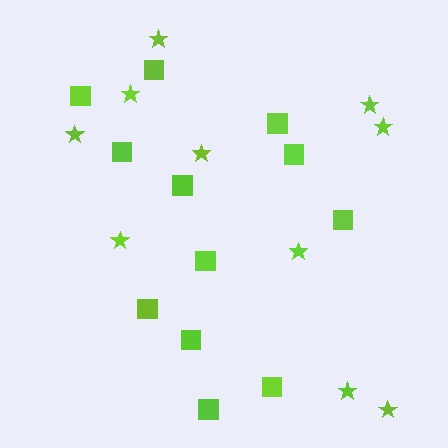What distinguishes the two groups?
There are 2 groups: one group of squares (12) and one group of stars (10).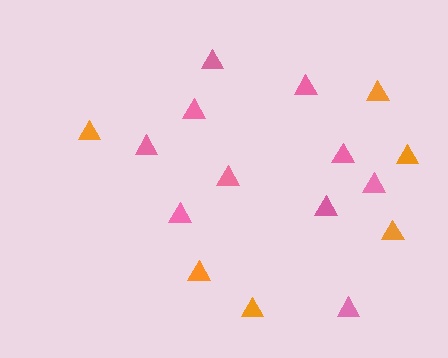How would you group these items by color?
There are 2 groups: one group of pink triangles (10) and one group of orange triangles (6).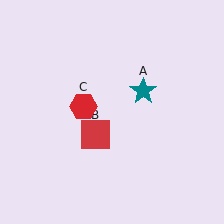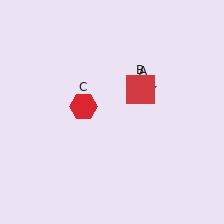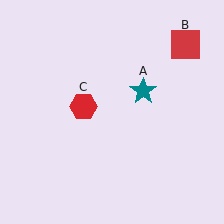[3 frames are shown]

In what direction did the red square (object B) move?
The red square (object B) moved up and to the right.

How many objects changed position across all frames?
1 object changed position: red square (object B).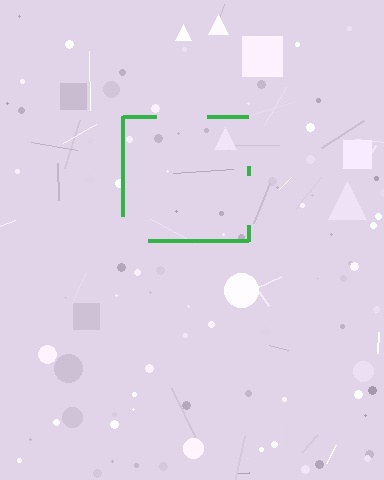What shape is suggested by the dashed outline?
The dashed outline suggests a square.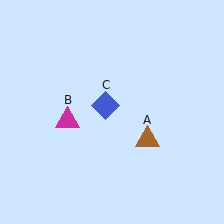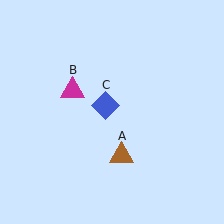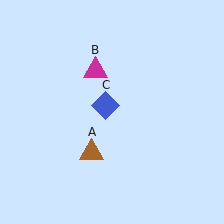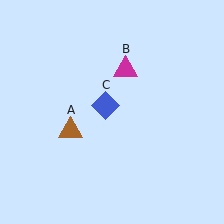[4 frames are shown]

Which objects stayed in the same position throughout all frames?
Blue diamond (object C) remained stationary.